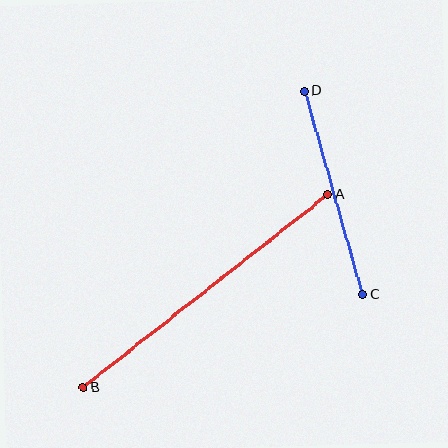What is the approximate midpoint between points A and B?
The midpoint is at approximately (205, 291) pixels.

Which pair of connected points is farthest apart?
Points A and B are farthest apart.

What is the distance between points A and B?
The distance is approximately 312 pixels.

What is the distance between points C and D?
The distance is approximately 212 pixels.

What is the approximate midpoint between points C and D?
The midpoint is at approximately (334, 193) pixels.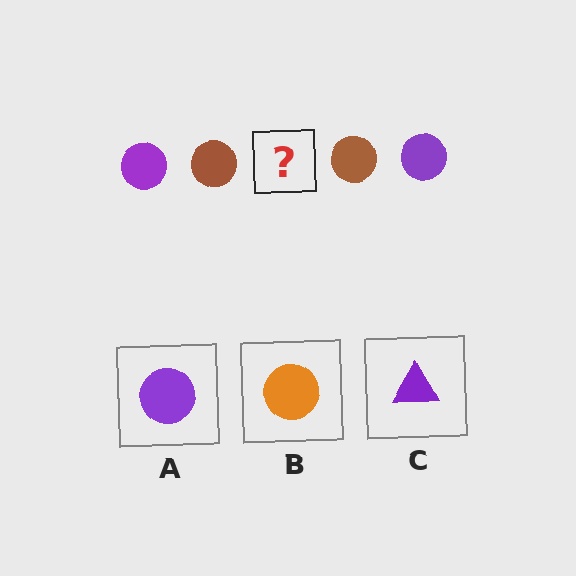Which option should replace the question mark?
Option A.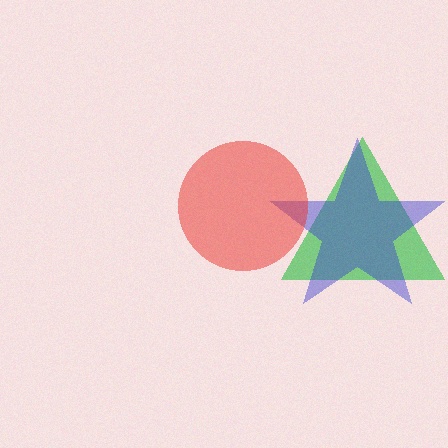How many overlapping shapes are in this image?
There are 3 overlapping shapes in the image.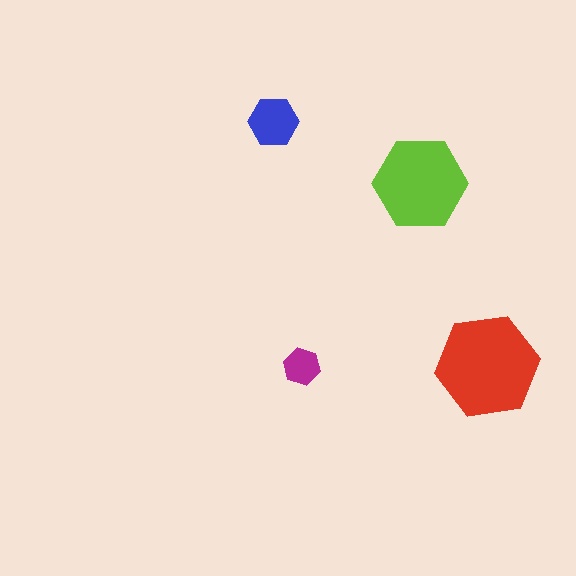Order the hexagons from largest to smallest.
the red one, the lime one, the blue one, the magenta one.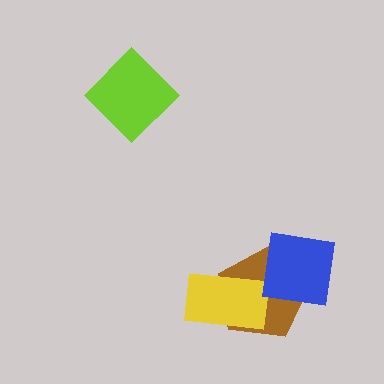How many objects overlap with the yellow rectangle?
1 object overlaps with the yellow rectangle.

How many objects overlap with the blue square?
1 object overlaps with the blue square.